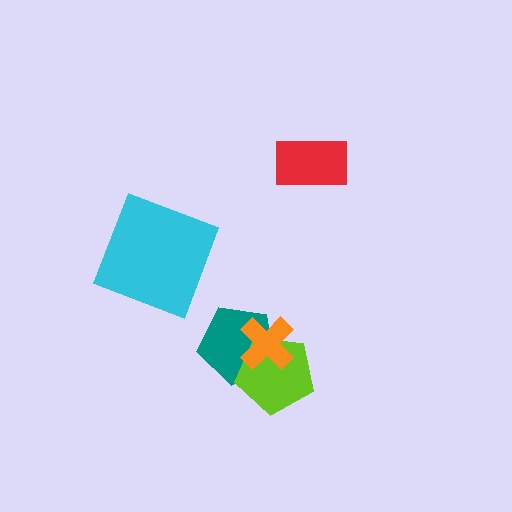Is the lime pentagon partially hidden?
Yes, it is partially covered by another shape.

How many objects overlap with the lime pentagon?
2 objects overlap with the lime pentagon.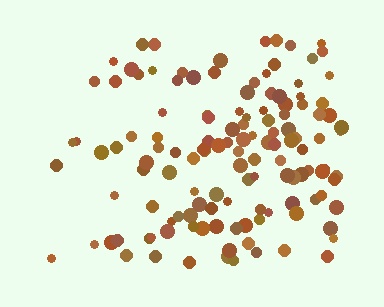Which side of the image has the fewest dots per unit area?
The left.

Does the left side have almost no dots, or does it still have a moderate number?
Still a moderate number, just noticeably fewer than the right.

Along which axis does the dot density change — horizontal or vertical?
Horizontal.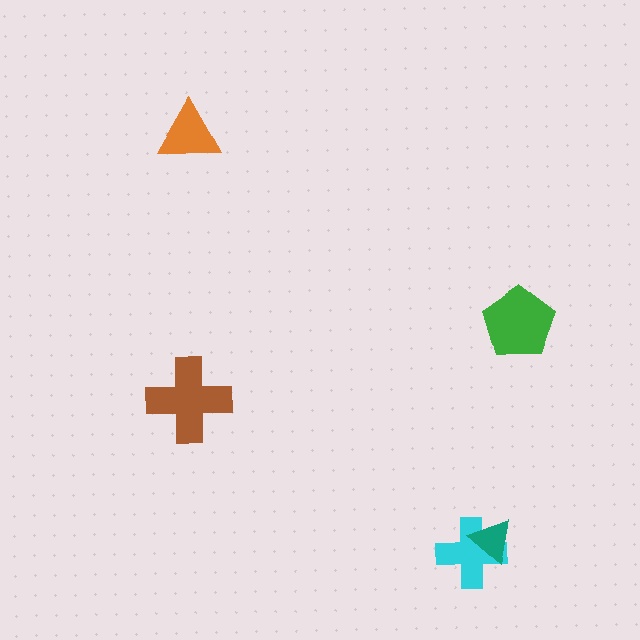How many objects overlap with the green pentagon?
0 objects overlap with the green pentagon.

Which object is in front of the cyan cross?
The teal triangle is in front of the cyan cross.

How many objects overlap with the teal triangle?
1 object overlaps with the teal triangle.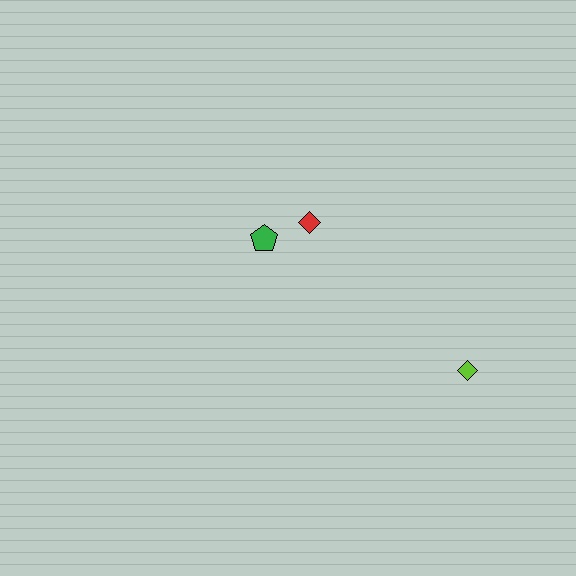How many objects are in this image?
There are 3 objects.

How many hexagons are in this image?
There are no hexagons.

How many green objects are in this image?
There is 1 green object.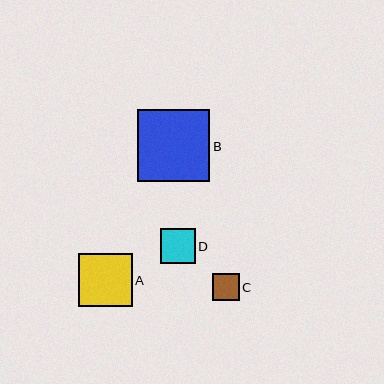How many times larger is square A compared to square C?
Square A is approximately 2.0 times the size of square C.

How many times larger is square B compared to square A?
Square B is approximately 1.3 times the size of square A.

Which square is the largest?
Square B is the largest with a size of approximately 72 pixels.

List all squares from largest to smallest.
From largest to smallest: B, A, D, C.